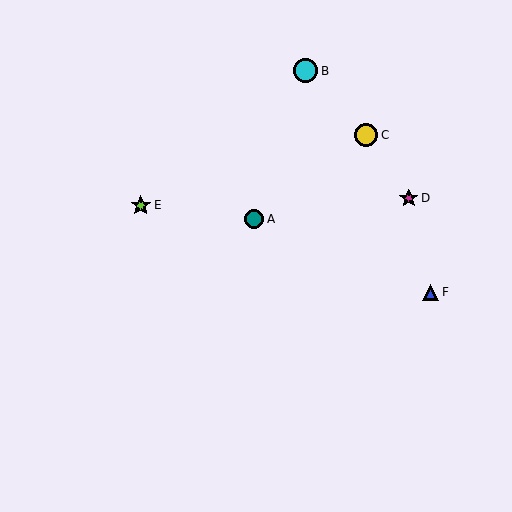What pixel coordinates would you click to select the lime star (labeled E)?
Click at (141, 205) to select the lime star E.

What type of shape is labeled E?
Shape E is a lime star.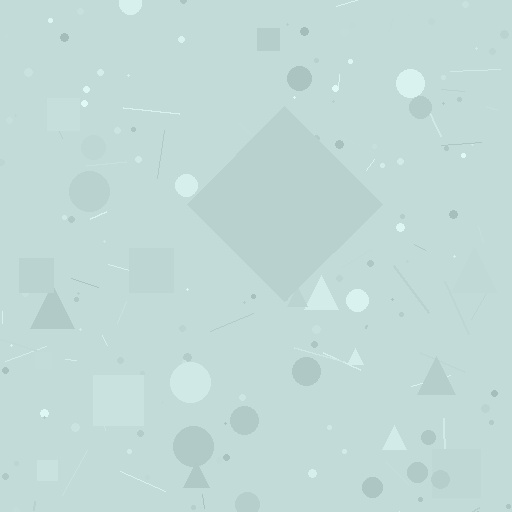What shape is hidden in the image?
A diamond is hidden in the image.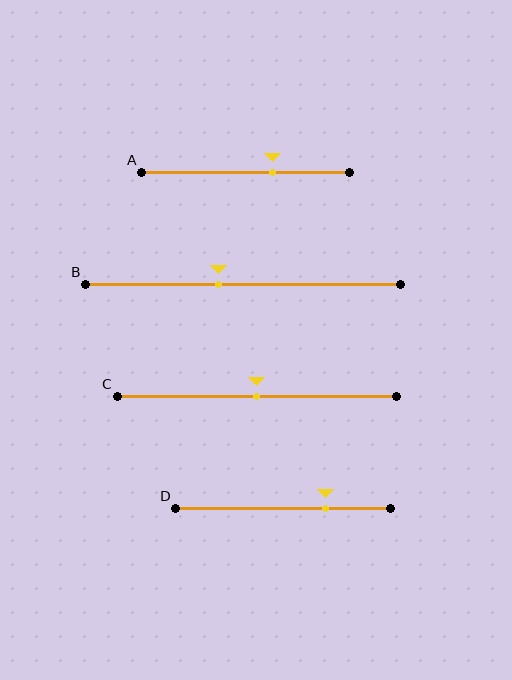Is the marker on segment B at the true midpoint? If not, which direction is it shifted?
No, the marker on segment B is shifted to the left by about 8% of the segment length.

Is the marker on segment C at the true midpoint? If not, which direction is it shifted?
Yes, the marker on segment C is at the true midpoint.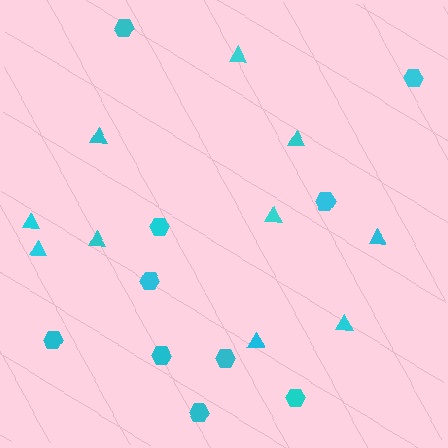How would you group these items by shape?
There are 2 groups: one group of hexagons (10) and one group of triangles (10).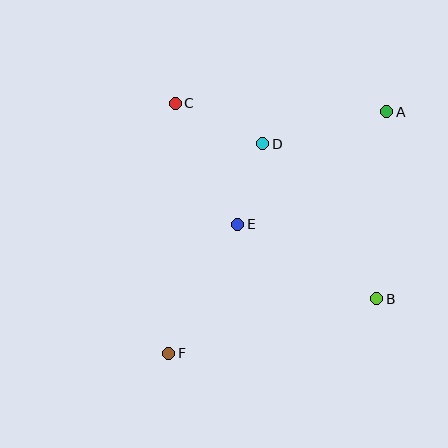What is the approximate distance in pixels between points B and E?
The distance between B and E is approximately 158 pixels.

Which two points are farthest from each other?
Points A and F are farthest from each other.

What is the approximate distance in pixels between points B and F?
The distance between B and F is approximately 215 pixels.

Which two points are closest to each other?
Points D and E are closest to each other.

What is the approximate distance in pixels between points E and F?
The distance between E and F is approximately 146 pixels.